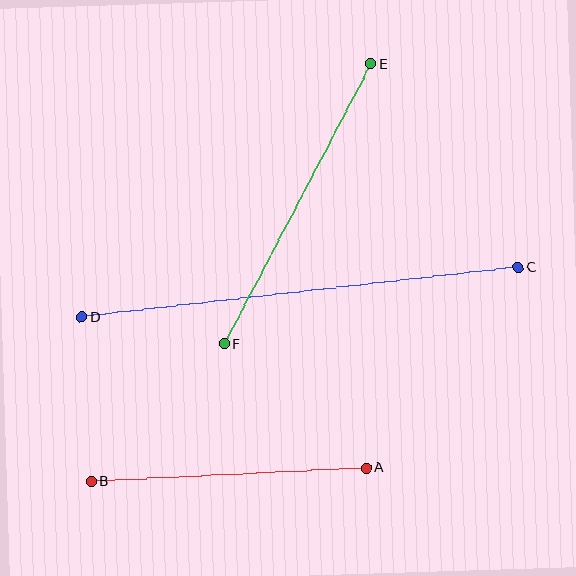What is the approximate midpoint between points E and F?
The midpoint is at approximately (297, 204) pixels.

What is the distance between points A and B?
The distance is approximately 275 pixels.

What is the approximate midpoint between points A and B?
The midpoint is at approximately (229, 475) pixels.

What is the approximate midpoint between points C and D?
The midpoint is at approximately (300, 292) pixels.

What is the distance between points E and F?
The distance is approximately 316 pixels.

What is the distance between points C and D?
The distance is approximately 440 pixels.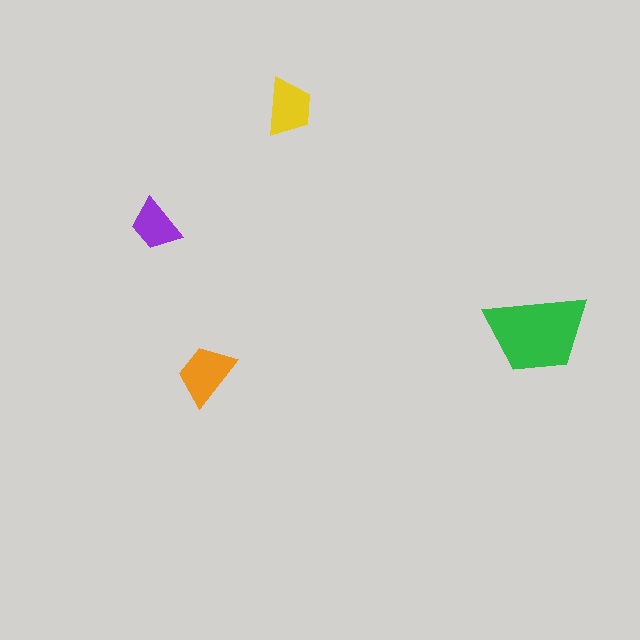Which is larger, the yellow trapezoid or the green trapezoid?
The green one.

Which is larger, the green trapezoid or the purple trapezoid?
The green one.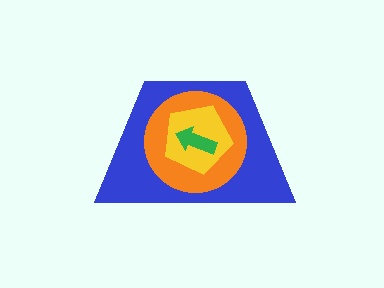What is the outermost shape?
The blue trapezoid.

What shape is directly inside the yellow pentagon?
The green arrow.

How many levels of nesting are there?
4.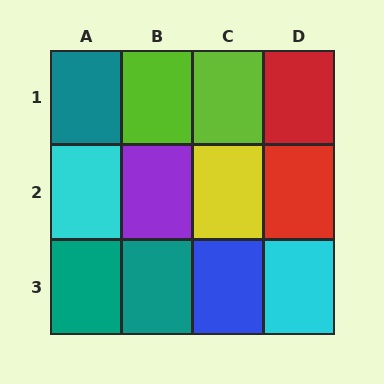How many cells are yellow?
1 cell is yellow.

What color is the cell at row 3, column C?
Blue.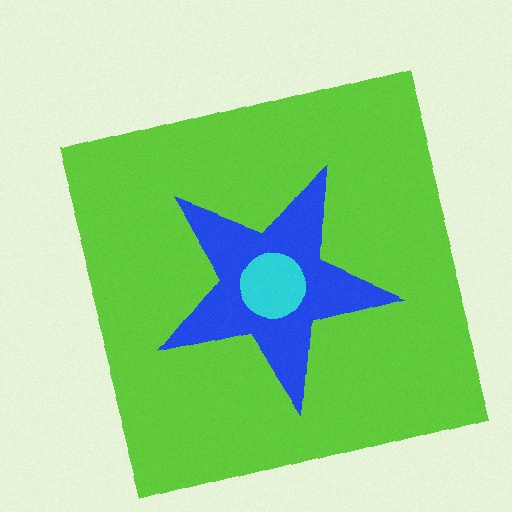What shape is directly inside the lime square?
The blue star.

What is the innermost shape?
The cyan circle.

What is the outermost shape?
The lime square.